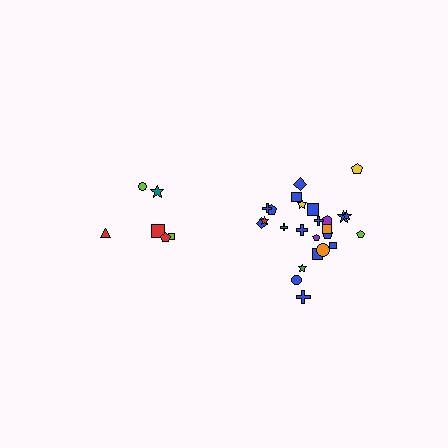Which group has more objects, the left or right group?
The right group.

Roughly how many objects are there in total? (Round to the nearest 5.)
Roughly 30 objects in total.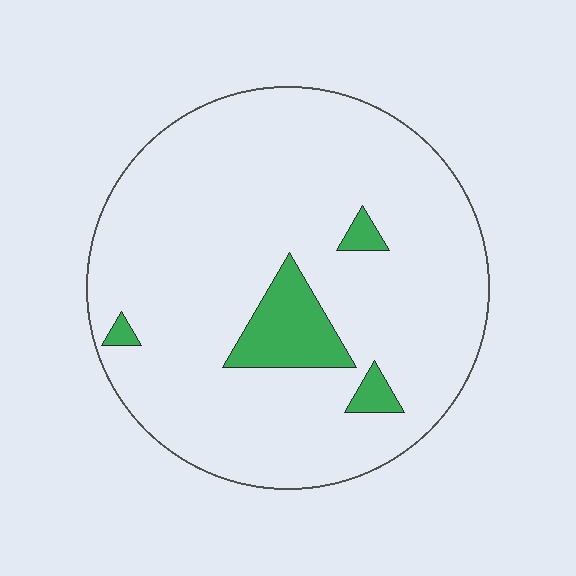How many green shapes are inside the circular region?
4.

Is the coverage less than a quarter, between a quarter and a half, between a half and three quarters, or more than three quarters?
Less than a quarter.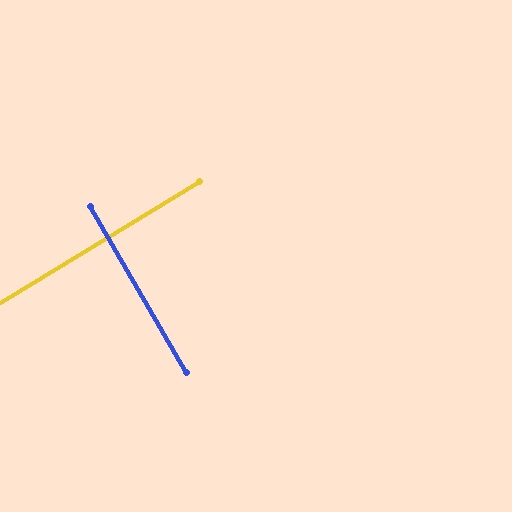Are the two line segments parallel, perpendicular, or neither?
Perpendicular — they meet at approximately 89°.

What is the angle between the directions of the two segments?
Approximately 89 degrees.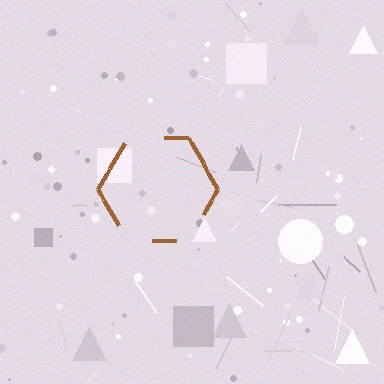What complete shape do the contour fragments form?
The contour fragments form a hexagon.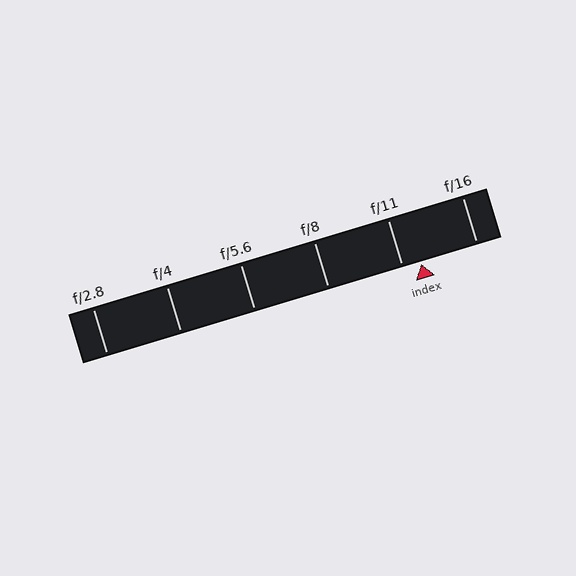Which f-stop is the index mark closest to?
The index mark is closest to f/11.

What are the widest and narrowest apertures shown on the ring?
The widest aperture shown is f/2.8 and the narrowest is f/16.